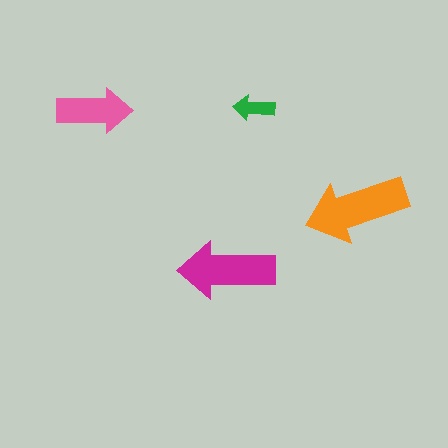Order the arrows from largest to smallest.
the orange one, the magenta one, the pink one, the green one.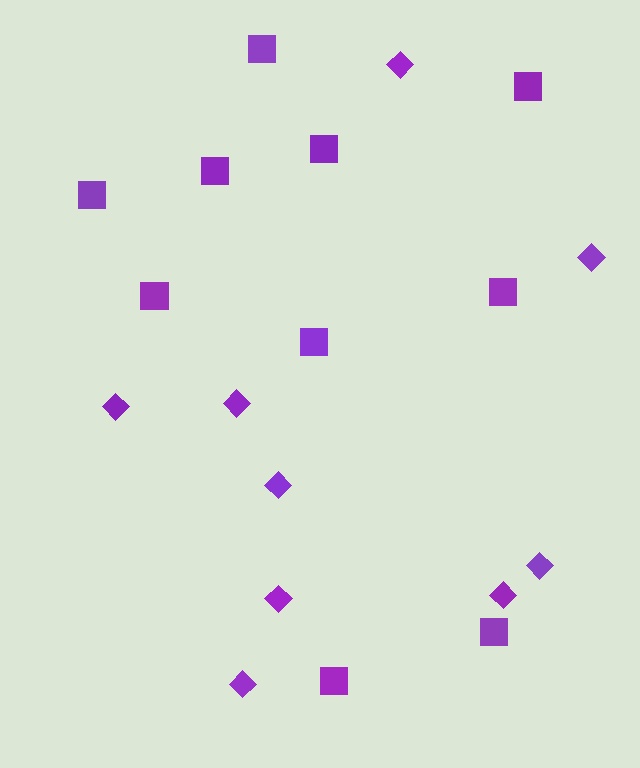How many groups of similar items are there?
There are 2 groups: one group of diamonds (9) and one group of squares (10).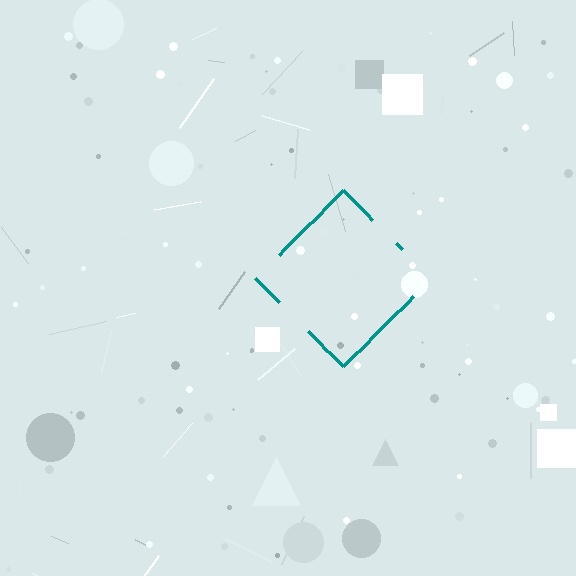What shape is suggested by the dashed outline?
The dashed outline suggests a diamond.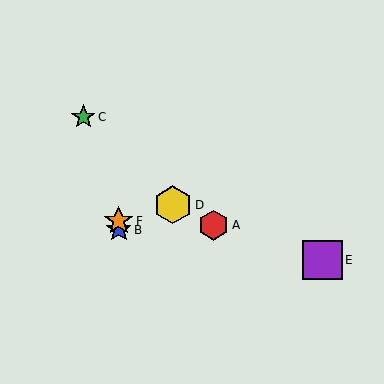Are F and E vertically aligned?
No, F is at x≈119 and E is at x≈322.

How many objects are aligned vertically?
2 objects (B, F) are aligned vertically.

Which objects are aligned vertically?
Objects B, F are aligned vertically.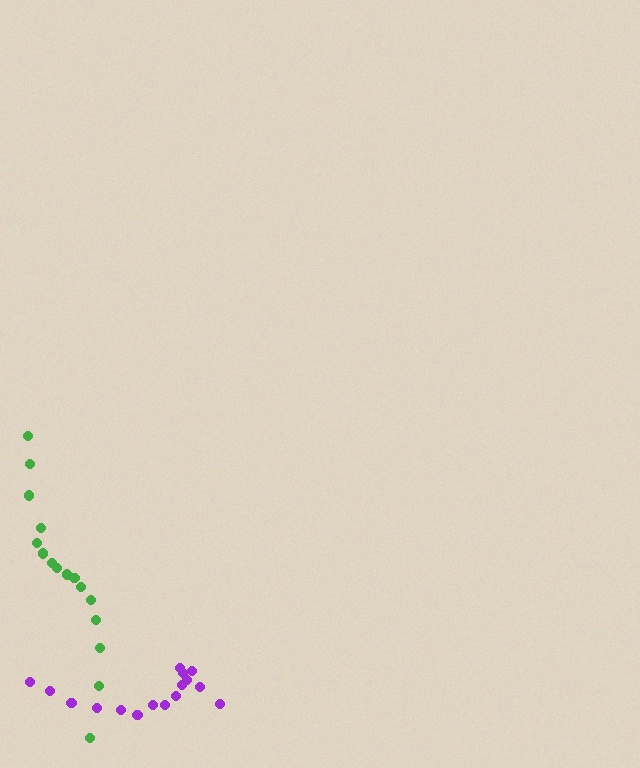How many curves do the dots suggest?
There are 2 distinct paths.